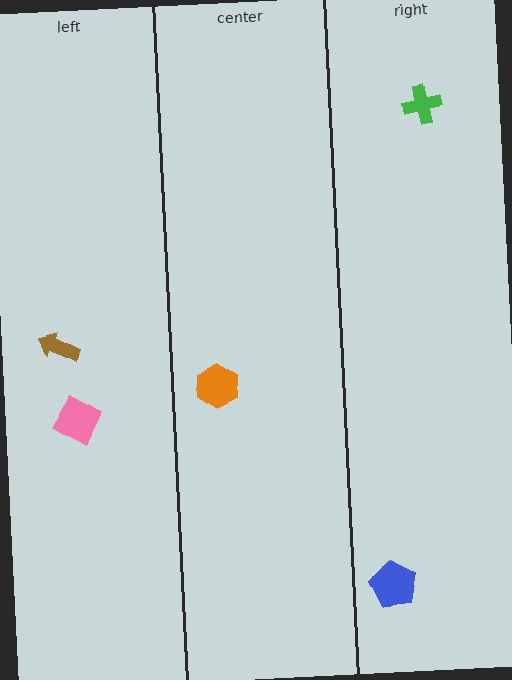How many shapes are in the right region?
2.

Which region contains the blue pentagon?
The right region.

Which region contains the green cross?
The right region.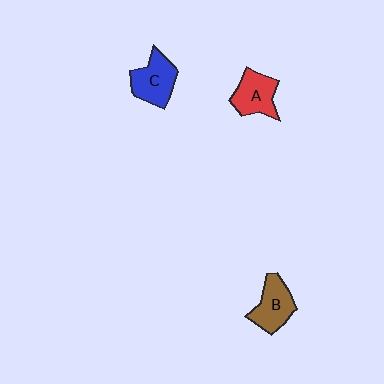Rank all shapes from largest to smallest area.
From largest to smallest: C (blue), B (brown), A (red).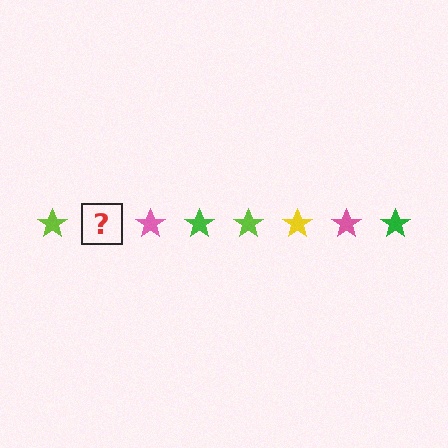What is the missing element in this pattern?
The missing element is a yellow star.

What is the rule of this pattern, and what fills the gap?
The rule is that the pattern cycles through lime, yellow, pink, green stars. The gap should be filled with a yellow star.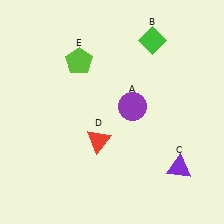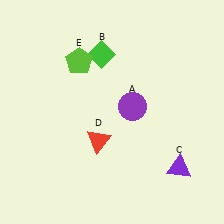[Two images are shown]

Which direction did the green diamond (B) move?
The green diamond (B) moved left.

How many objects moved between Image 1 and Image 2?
1 object moved between the two images.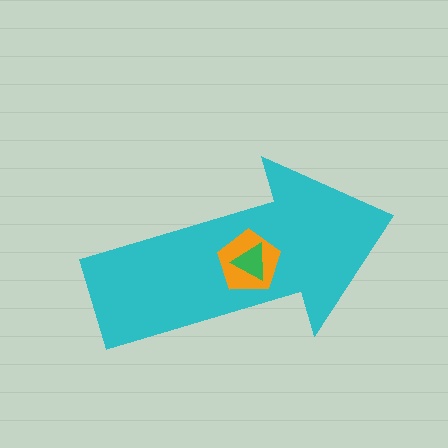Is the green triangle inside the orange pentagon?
Yes.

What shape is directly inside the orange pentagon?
The green triangle.